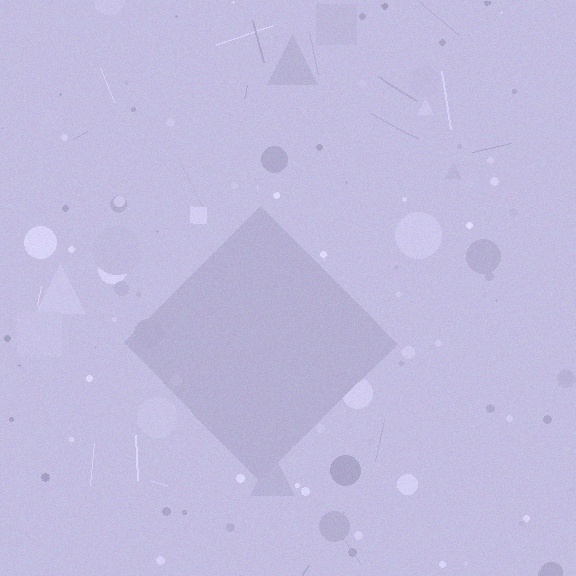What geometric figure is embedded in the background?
A diamond is embedded in the background.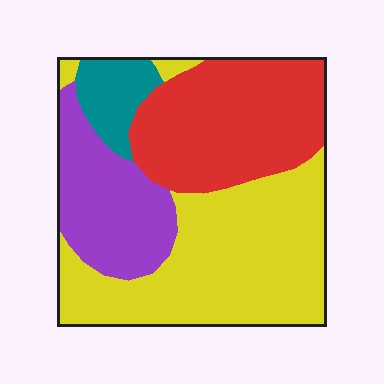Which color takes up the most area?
Yellow, at roughly 45%.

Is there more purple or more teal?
Purple.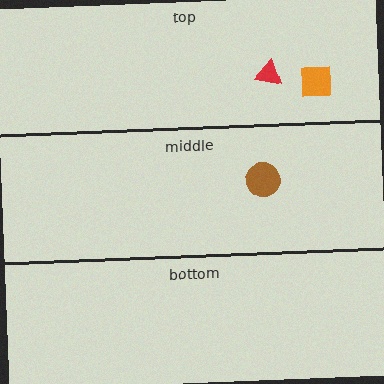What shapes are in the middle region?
The brown circle.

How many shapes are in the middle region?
1.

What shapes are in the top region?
The red triangle, the orange square.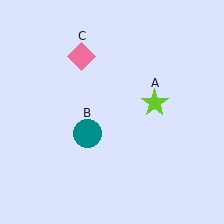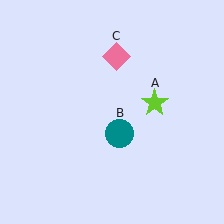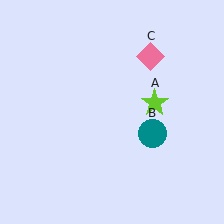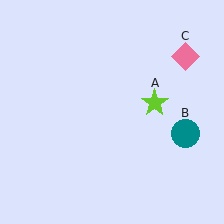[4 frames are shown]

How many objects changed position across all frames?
2 objects changed position: teal circle (object B), pink diamond (object C).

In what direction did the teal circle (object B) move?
The teal circle (object B) moved right.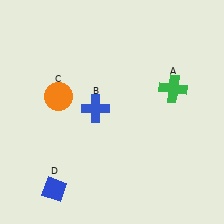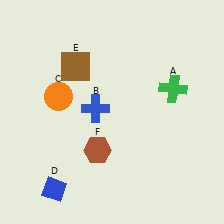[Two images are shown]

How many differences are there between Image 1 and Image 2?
There are 2 differences between the two images.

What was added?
A brown square (E), a brown hexagon (F) were added in Image 2.